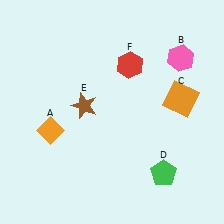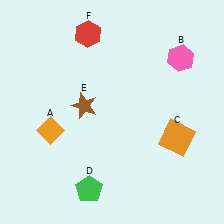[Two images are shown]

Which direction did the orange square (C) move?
The orange square (C) moved down.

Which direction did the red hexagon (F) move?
The red hexagon (F) moved left.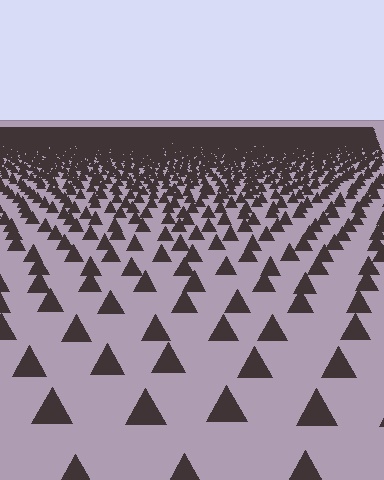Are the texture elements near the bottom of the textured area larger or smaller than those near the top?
Larger. Near the bottom, elements are closer to the viewer and appear at a bigger on-screen size.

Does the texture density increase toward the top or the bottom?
Density increases toward the top.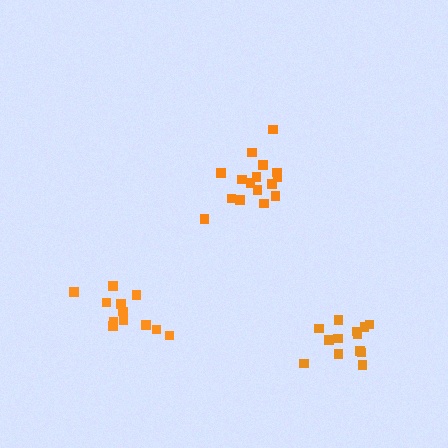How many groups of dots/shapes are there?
There are 3 groups.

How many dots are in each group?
Group 1: 12 dots, Group 2: 13 dots, Group 3: 16 dots (41 total).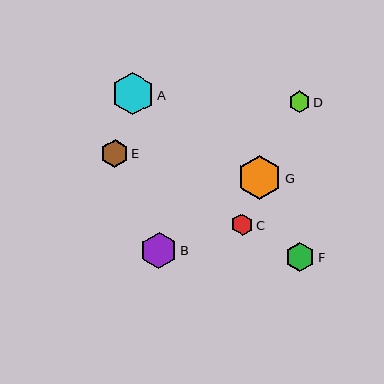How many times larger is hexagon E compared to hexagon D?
Hexagon E is approximately 1.3 times the size of hexagon D.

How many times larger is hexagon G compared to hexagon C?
Hexagon G is approximately 2.0 times the size of hexagon C.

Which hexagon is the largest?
Hexagon G is the largest with a size of approximately 44 pixels.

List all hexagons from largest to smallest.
From largest to smallest: G, A, B, F, E, C, D.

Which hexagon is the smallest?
Hexagon D is the smallest with a size of approximately 22 pixels.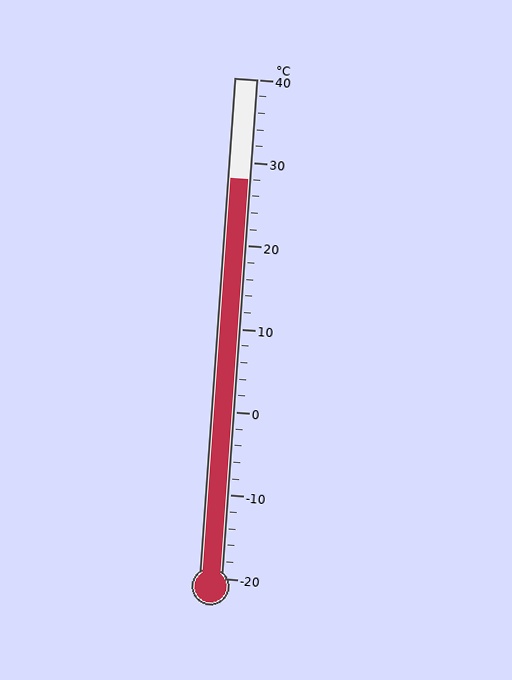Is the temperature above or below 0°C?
The temperature is above 0°C.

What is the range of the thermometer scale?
The thermometer scale ranges from -20°C to 40°C.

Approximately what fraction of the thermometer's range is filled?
The thermometer is filled to approximately 80% of its range.